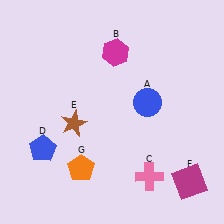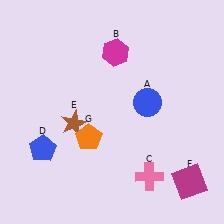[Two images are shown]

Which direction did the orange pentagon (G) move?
The orange pentagon (G) moved up.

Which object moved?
The orange pentagon (G) moved up.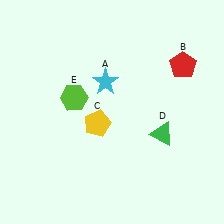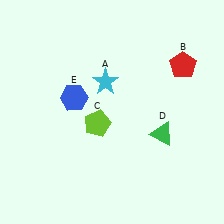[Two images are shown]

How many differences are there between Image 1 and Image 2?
There are 2 differences between the two images.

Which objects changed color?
C changed from yellow to lime. E changed from lime to blue.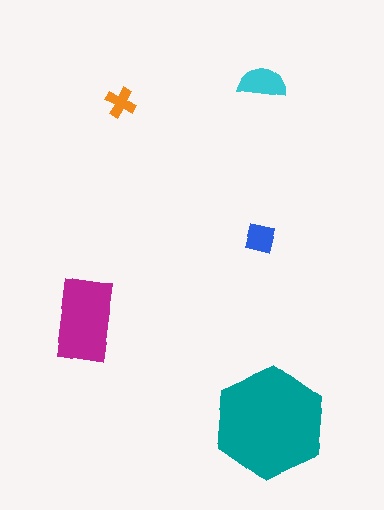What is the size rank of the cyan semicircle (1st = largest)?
3rd.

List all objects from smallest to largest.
The orange cross, the blue square, the cyan semicircle, the magenta rectangle, the teal hexagon.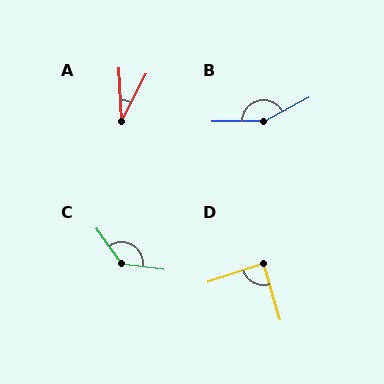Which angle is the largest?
B, at approximately 152 degrees.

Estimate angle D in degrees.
Approximately 88 degrees.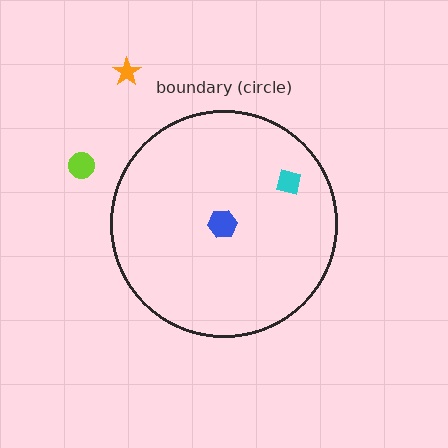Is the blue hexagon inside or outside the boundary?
Inside.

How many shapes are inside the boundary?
2 inside, 2 outside.